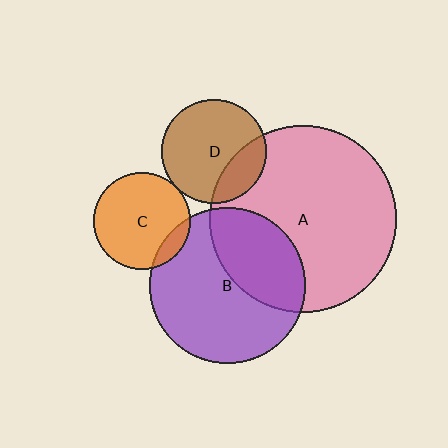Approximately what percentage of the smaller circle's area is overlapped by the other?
Approximately 35%.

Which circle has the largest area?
Circle A (pink).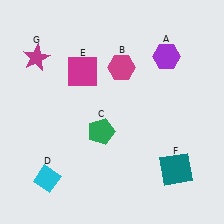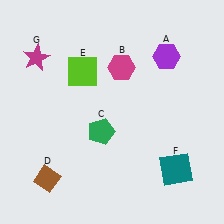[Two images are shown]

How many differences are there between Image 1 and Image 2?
There are 2 differences between the two images.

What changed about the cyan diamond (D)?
In Image 1, D is cyan. In Image 2, it changed to brown.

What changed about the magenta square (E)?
In Image 1, E is magenta. In Image 2, it changed to lime.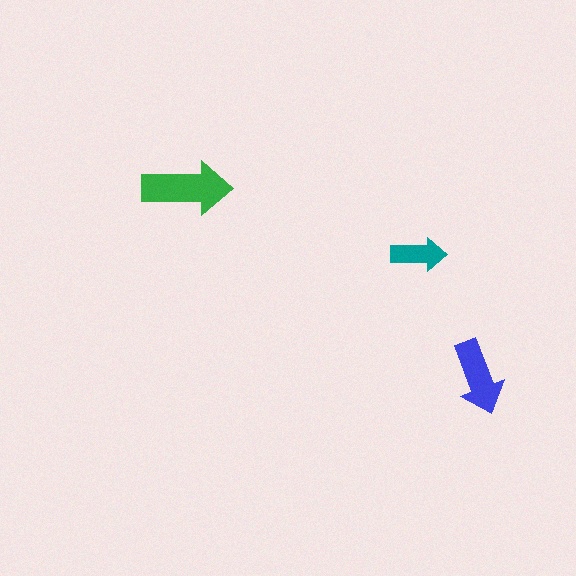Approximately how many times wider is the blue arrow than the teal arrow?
About 1.5 times wider.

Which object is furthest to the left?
The green arrow is leftmost.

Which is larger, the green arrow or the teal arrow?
The green one.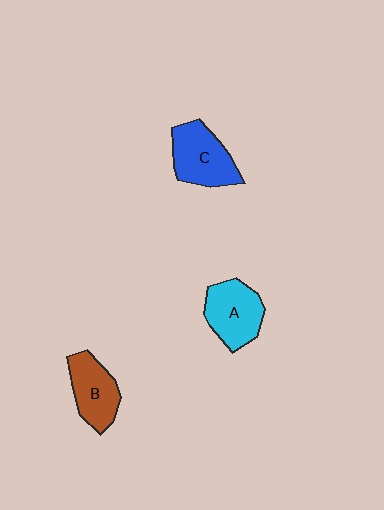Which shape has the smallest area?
Shape B (brown).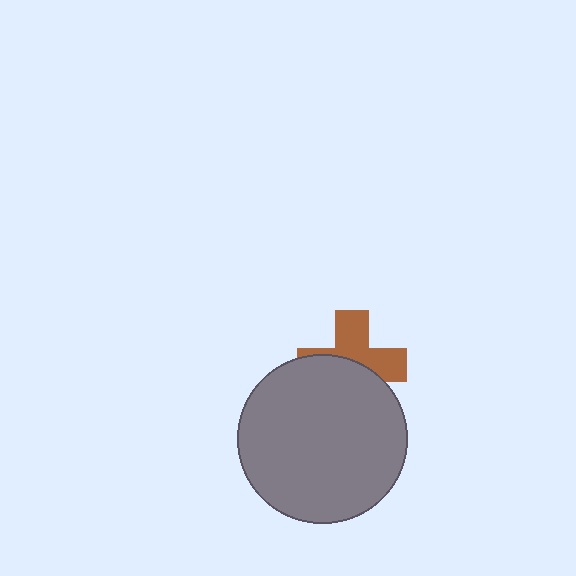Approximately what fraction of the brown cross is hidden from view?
Roughly 50% of the brown cross is hidden behind the gray circle.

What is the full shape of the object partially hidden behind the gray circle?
The partially hidden object is a brown cross.